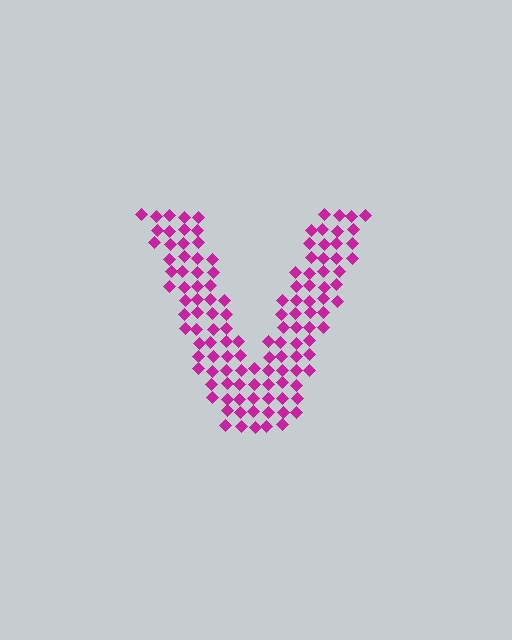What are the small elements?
The small elements are diamonds.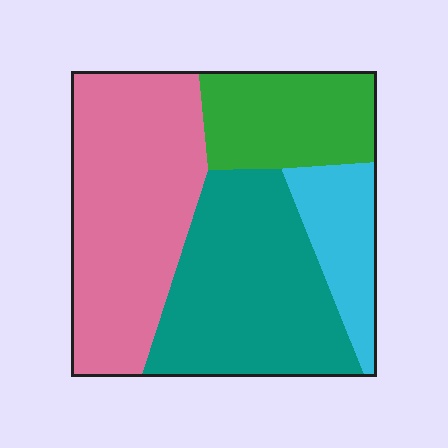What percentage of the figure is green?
Green takes up less than a quarter of the figure.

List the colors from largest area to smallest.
From largest to smallest: pink, teal, green, cyan.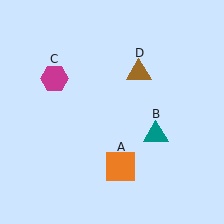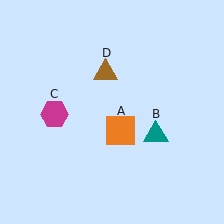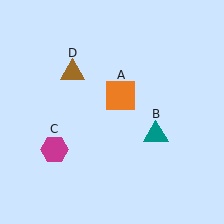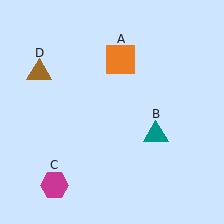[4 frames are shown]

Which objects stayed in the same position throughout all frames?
Teal triangle (object B) remained stationary.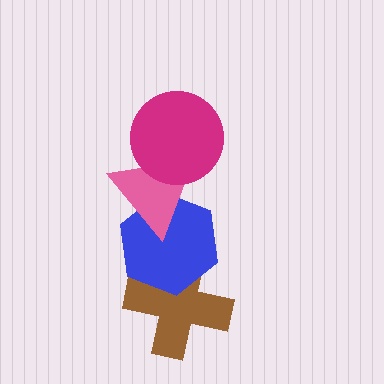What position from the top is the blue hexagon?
The blue hexagon is 3rd from the top.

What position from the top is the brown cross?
The brown cross is 4th from the top.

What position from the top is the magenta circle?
The magenta circle is 1st from the top.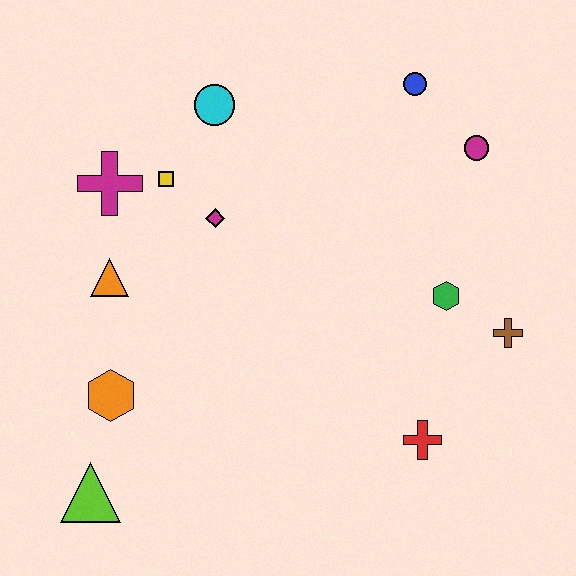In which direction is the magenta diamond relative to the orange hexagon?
The magenta diamond is above the orange hexagon.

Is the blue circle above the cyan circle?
Yes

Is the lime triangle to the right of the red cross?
No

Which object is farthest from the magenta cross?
The brown cross is farthest from the magenta cross.